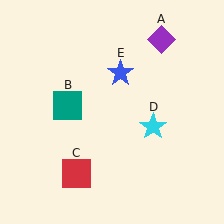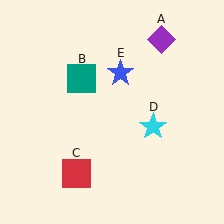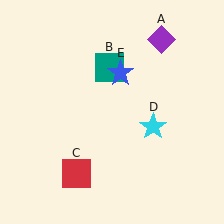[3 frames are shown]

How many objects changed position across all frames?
1 object changed position: teal square (object B).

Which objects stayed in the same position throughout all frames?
Purple diamond (object A) and red square (object C) and cyan star (object D) and blue star (object E) remained stationary.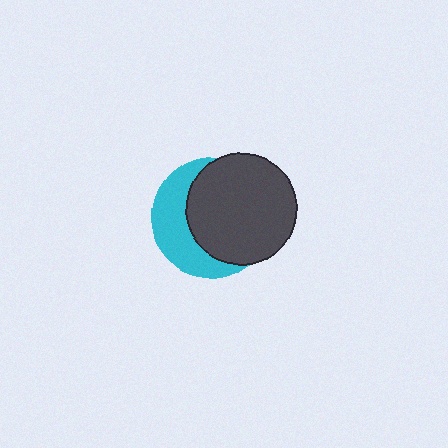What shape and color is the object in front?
The object in front is a dark gray circle.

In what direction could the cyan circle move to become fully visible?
The cyan circle could move left. That would shift it out from behind the dark gray circle entirely.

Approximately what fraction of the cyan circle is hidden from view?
Roughly 62% of the cyan circle is hidden behind the dark gray circle.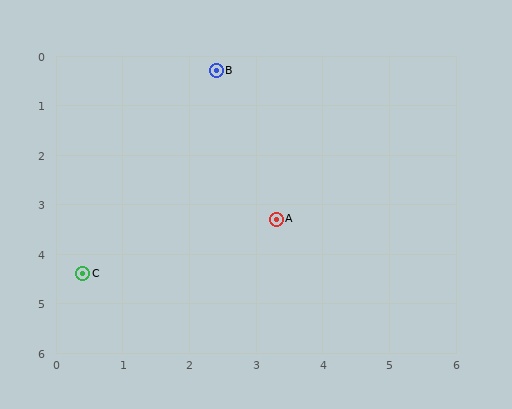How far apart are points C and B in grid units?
Points C and B are about 4.6 grid units apart.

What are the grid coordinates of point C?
Point C is at approximately (0.4, 4.4).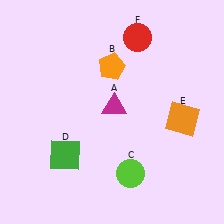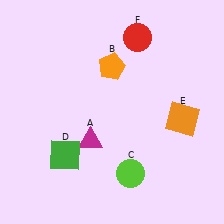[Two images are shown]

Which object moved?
The magenta triangle (A) moved down.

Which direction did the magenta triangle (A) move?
The magenta triangle (A) moved down.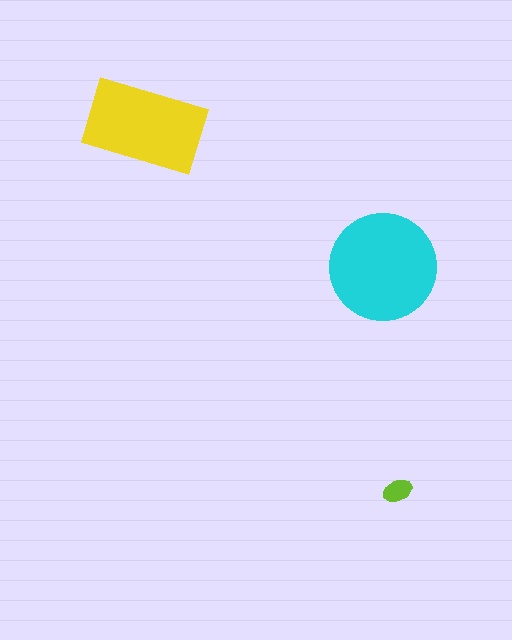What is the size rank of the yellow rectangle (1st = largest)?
2nd.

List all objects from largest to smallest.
The cyan circle, the yellow rectangle, the lime ellipse.